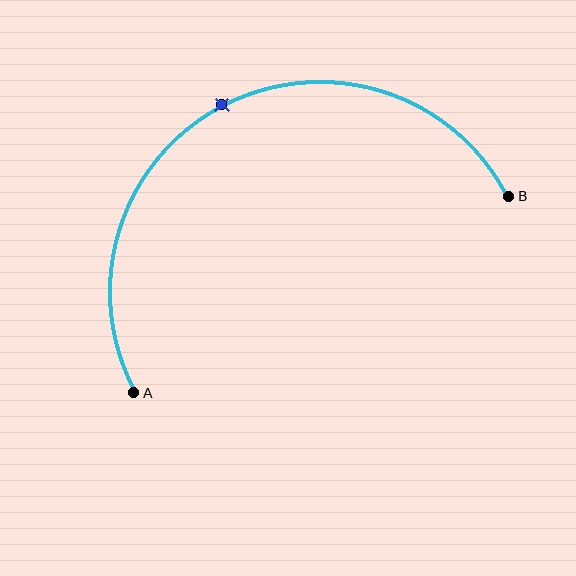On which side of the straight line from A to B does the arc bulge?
The arc bulges above the straight line connecting A and B.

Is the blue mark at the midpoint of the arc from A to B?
Yes. The blue mark lies on the arc at equal arc-length from both A and B — it is the arc midpoint.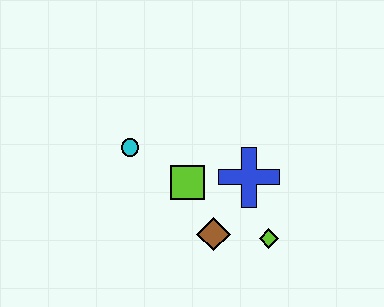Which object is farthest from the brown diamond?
The cyan circle is farthest from the brown diamond.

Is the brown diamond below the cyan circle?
Yes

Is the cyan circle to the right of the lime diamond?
No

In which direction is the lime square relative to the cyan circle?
The lime square is to the right of the cyan circle.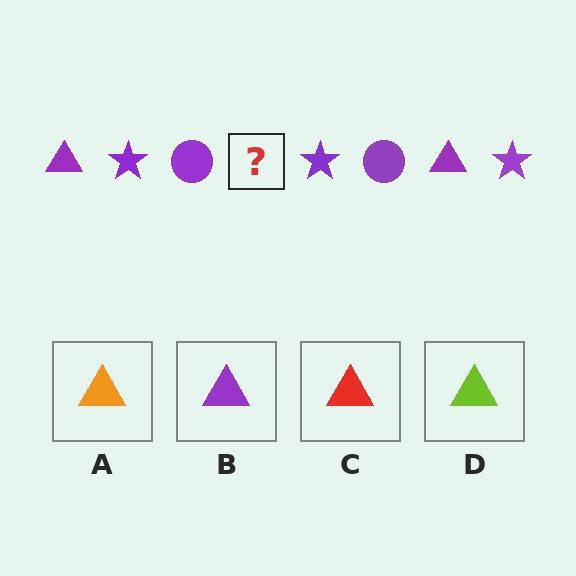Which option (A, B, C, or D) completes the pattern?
B.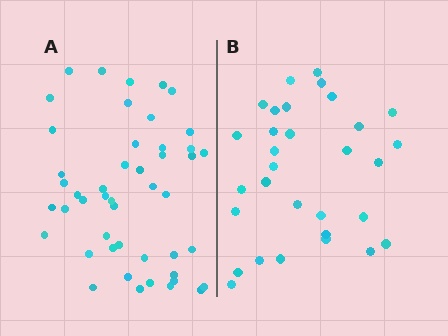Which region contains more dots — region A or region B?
Region A (the left region) has more dots.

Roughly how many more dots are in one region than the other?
Region A has approximately 15 more dots than region B.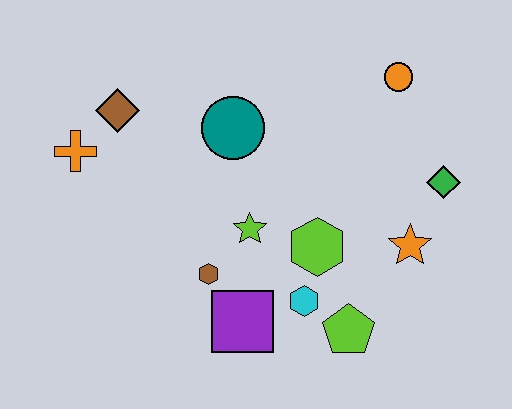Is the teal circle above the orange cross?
Yes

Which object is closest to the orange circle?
The green diamond is closest to the orange circle.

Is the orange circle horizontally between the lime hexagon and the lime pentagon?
No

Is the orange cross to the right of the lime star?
No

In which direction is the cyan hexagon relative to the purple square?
The cyan hexagon is to the right of the purple square.